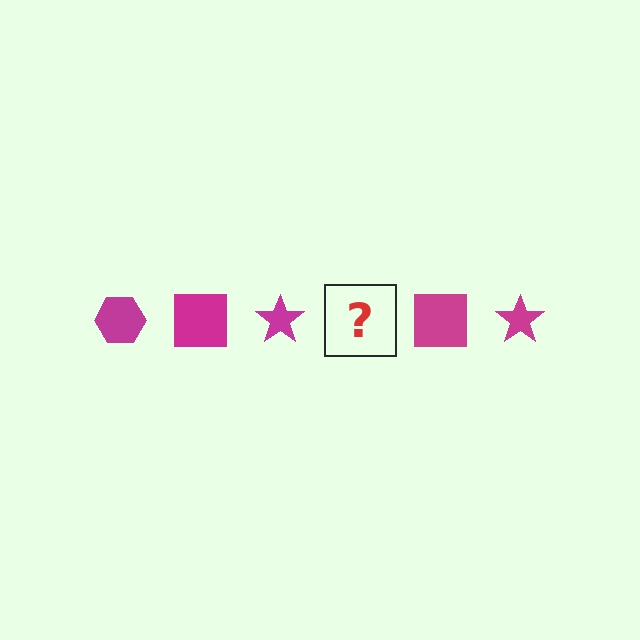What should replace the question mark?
The question mark should be replaced with a magenta hexagon.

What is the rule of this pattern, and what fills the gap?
The rule is that the pattern cycles through hexagon, square, star shapes in magenta. The gap should be filled with a magenta hexagon.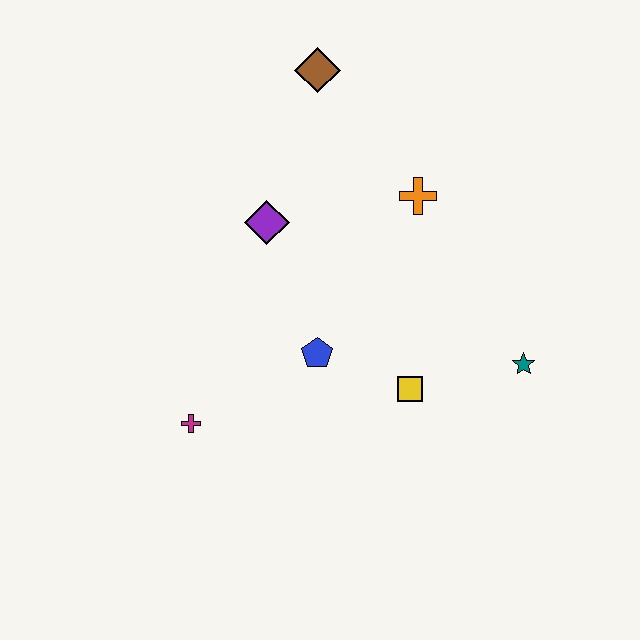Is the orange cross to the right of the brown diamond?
Yes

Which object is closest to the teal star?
The yellow square is closest to the teal star.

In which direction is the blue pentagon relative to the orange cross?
The blue pentagon is below the orange cross.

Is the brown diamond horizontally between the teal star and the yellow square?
No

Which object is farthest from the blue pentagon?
The brown diamond is farthest from the blue pentagon.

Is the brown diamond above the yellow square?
Yes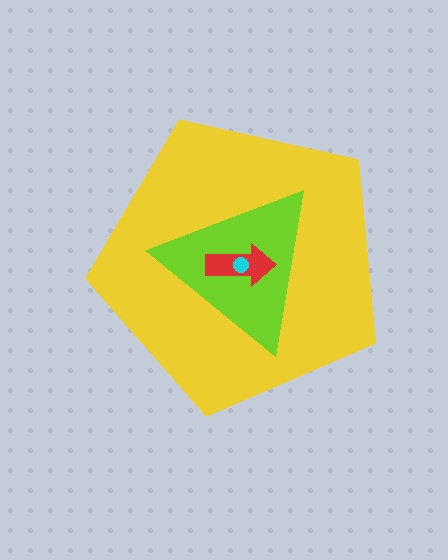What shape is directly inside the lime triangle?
The red arrow.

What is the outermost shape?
The yellow pentagon.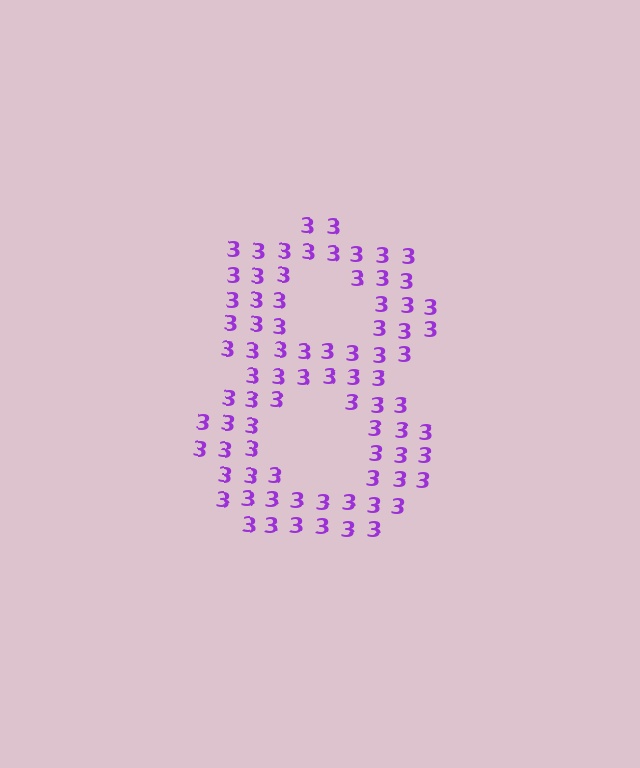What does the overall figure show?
The overall figure shows the digit 8.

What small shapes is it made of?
It is made of small digit 3's.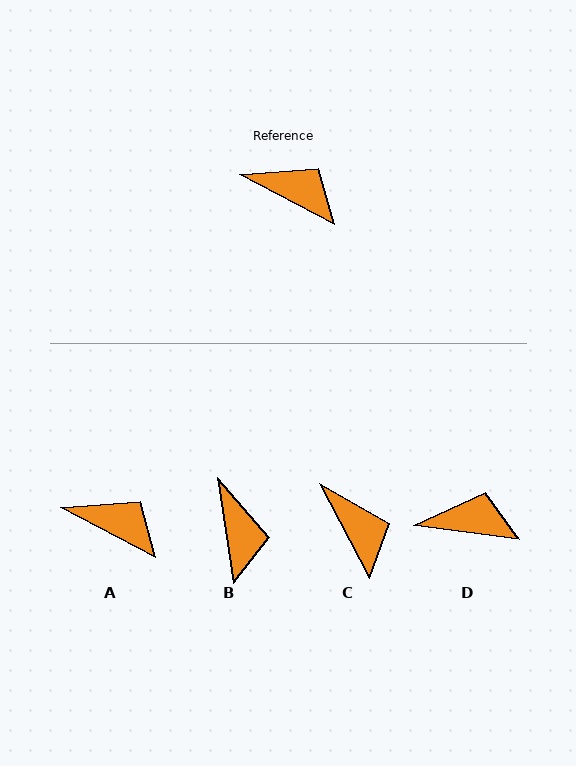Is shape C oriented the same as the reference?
No, it is off by about 35 degrees.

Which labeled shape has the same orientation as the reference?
A.